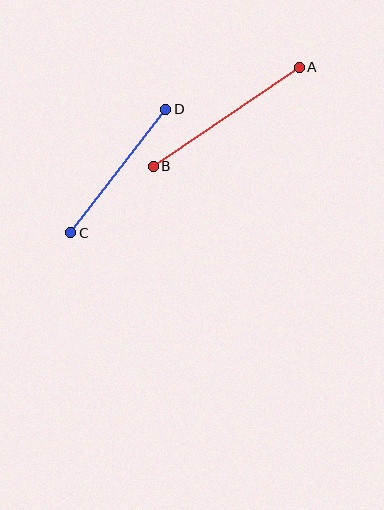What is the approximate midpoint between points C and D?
The midpoint is at approximately (118, 171) pixels.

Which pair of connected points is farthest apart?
Points A and B are farthest apart.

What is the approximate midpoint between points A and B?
The midpoint is at approximately (226, 117) pixels.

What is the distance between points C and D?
The distance is approximately 156 pixels.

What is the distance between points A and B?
The distance is approximately 177 pixels.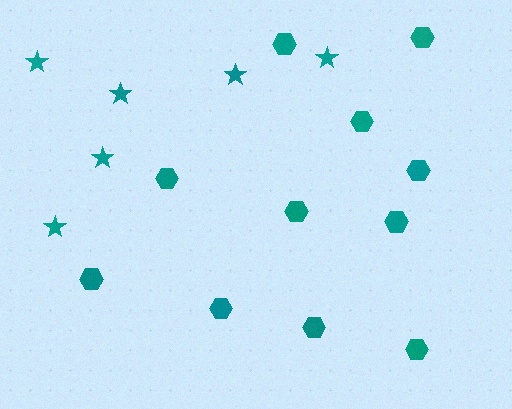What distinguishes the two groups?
There are 2 groups: one group of stars (6) and one group of hexagons (11).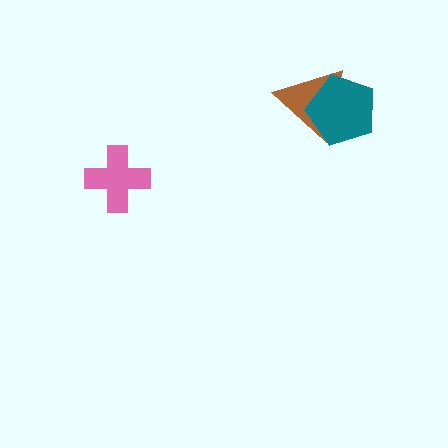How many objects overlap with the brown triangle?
1 object overlaps with the brown triangle.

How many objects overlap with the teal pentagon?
1 object overlaps with the teal pentagon.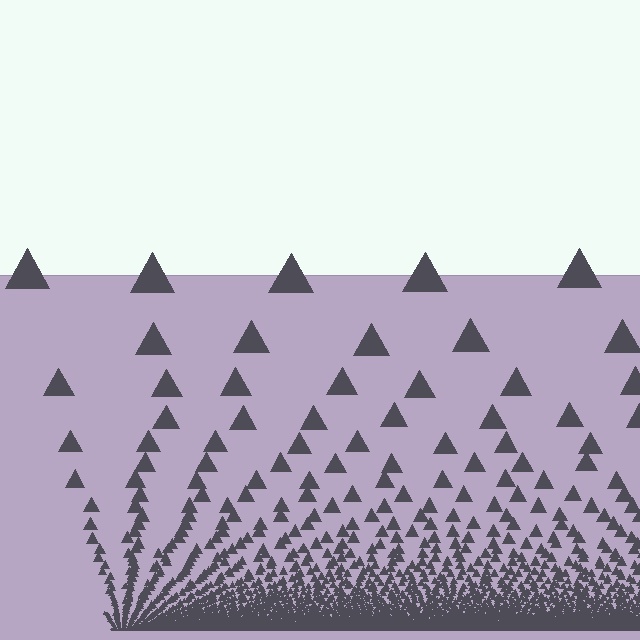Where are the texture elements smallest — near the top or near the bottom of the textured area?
Near the bottom.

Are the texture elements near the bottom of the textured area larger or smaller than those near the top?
Smaller. The gradient is inverted — elements near the bottom are smaller and denser.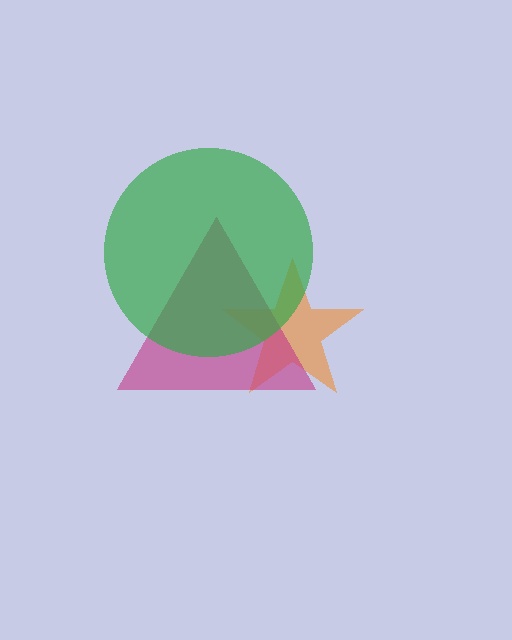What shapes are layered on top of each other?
The layered shapes are: an orange star, a magenta triangle, a green circle.